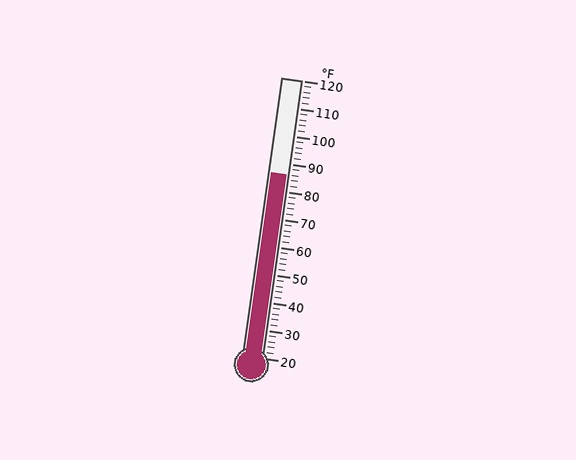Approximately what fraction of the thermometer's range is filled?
The thermometer is filled to approximately 65% of its range.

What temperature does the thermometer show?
The thermometer shows approximately 86°F.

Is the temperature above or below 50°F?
The temperature is above 50°F.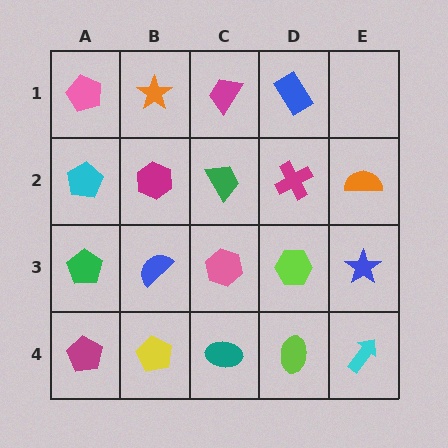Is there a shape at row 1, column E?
No, that cell is empty.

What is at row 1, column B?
An orange star.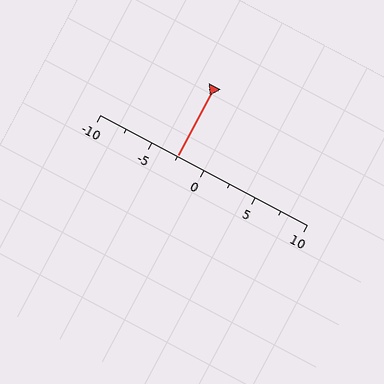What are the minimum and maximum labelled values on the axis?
The axis runs from -10 to 10.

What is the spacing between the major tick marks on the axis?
The major ticks are spaced 5 apart.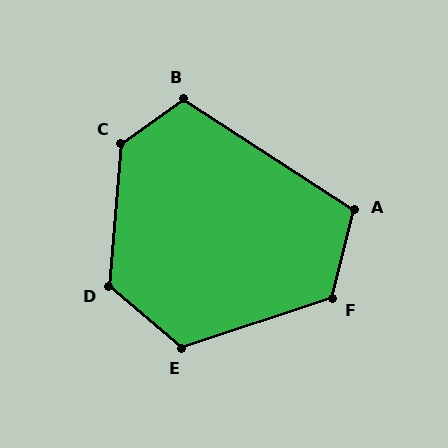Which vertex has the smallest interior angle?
A, at approximately 109 degrees.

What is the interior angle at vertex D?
Approximately 125 degrees (obtuse).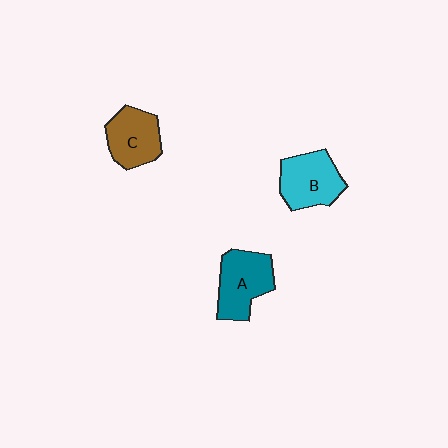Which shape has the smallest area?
Shape C (brown).